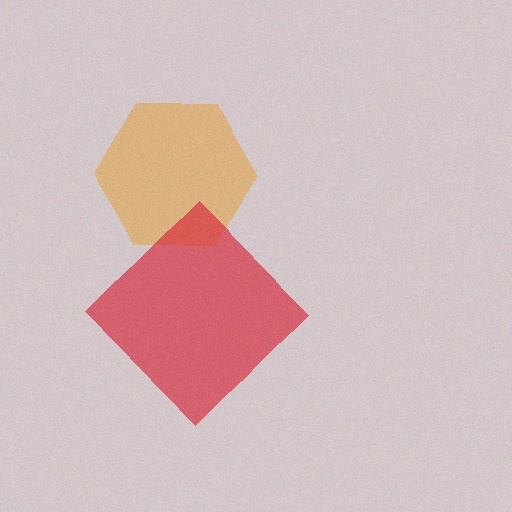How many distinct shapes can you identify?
There are 2 distinct shapes: an orange hexagon, a red diamond.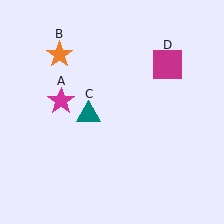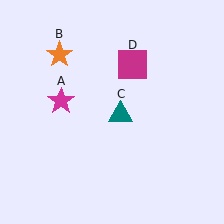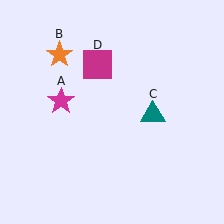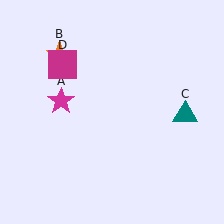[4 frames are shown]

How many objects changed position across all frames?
2 objects changed position: teal triangle (object C), magenta square (object D).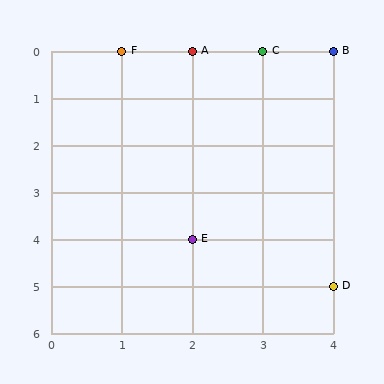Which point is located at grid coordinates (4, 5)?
Point D is at (4, 5).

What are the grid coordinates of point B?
Point B is at grid coordinates (4, 0).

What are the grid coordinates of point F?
Point F is at grid coordinates (1, 0).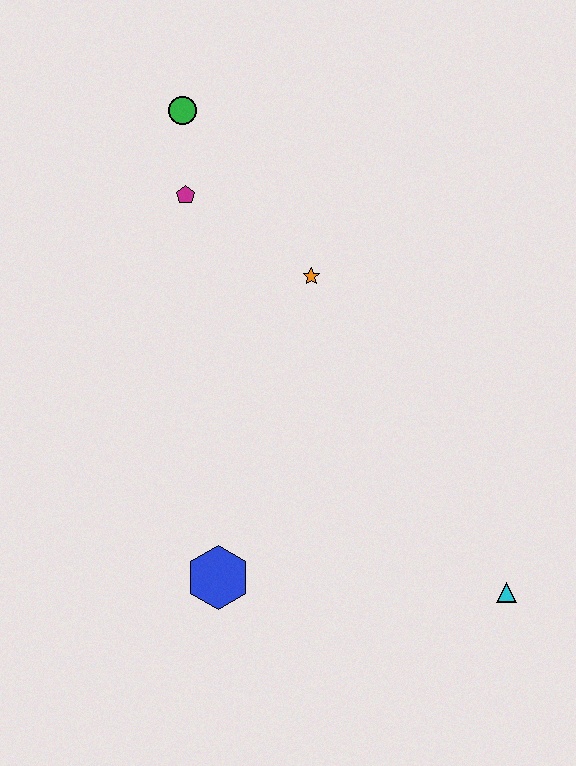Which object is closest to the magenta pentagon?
The green circle is closest to the magenta pentagon.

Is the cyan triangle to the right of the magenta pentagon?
Yes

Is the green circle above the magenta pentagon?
Yes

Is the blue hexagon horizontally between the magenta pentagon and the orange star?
Yes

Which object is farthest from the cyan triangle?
The green circle is farthest from the cyan triangle.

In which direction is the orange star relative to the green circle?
The orange star is below the green circle.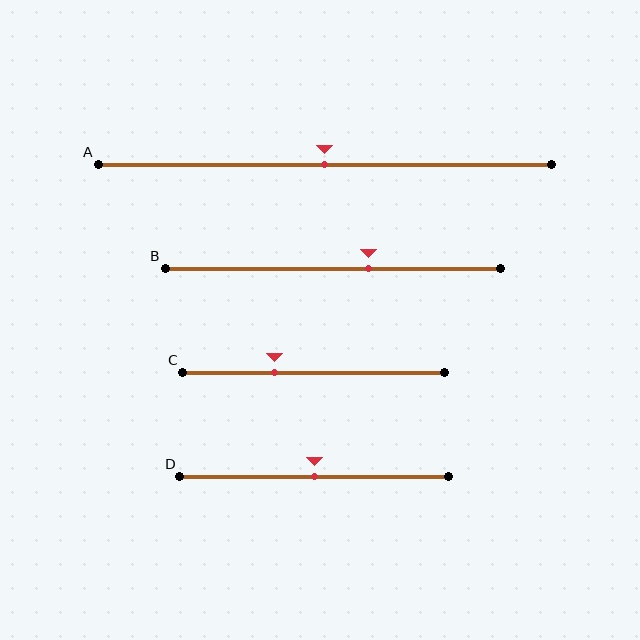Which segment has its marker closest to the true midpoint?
Segment A has its marker closest to the true midpoint.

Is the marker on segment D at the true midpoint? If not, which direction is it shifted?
Yes, the marker on segment D is at the true midpoint.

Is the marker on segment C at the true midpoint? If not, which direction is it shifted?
No, the marker on segment C is shifted to the left by about 15% of the segment length.